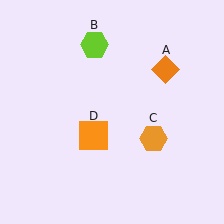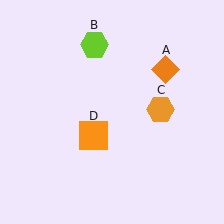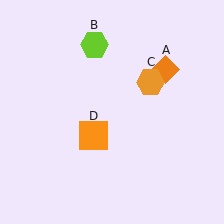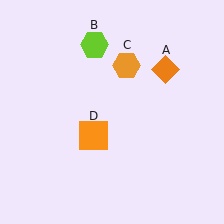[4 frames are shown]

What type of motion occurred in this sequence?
The orange hexagon (object C) rotated counterclockwise around the center of the scene.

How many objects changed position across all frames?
1 object changed position: orange hexagon (object C).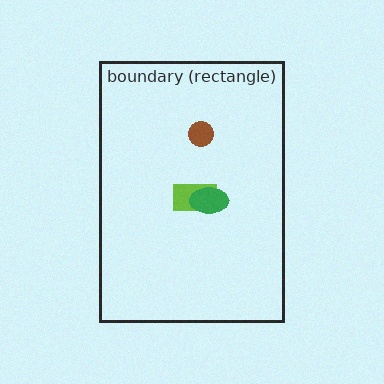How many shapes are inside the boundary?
3 inside, 0 outside.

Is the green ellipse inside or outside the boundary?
Inside.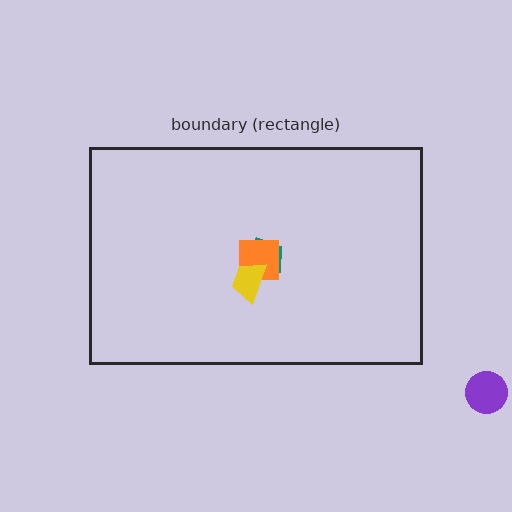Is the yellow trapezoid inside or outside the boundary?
Inside.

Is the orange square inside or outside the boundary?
Inside.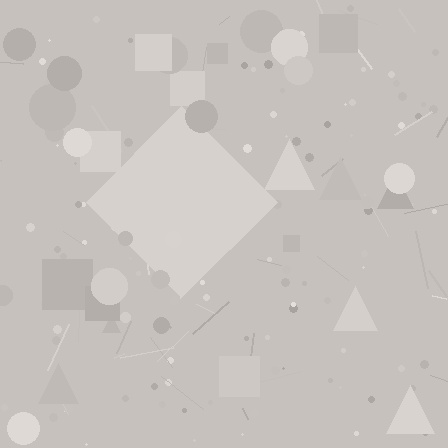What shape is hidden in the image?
A diamond is hidden in the image.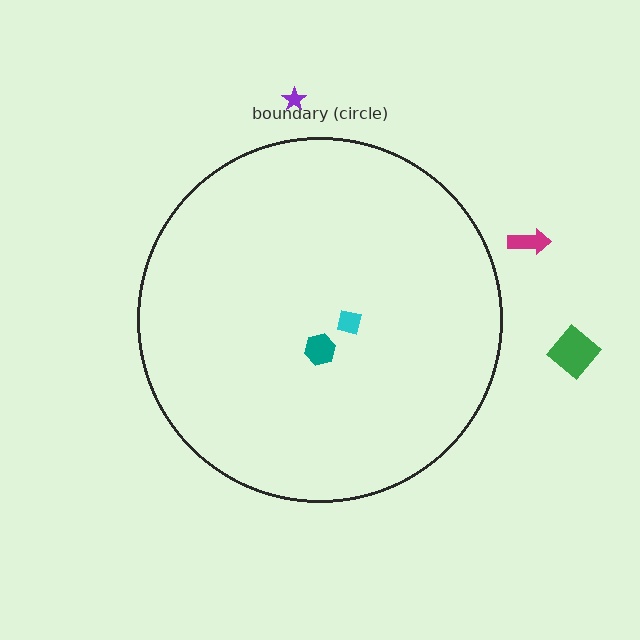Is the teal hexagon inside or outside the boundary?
Inside.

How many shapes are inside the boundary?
2 inside, 3 outside.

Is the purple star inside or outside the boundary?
Outside.